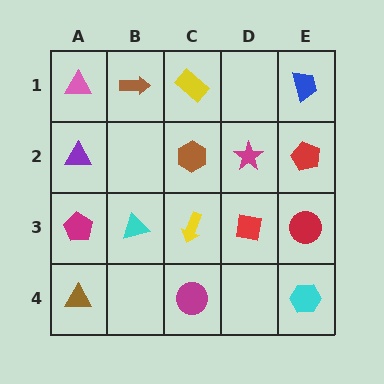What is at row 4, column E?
A cyan hexagon.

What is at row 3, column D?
A red square.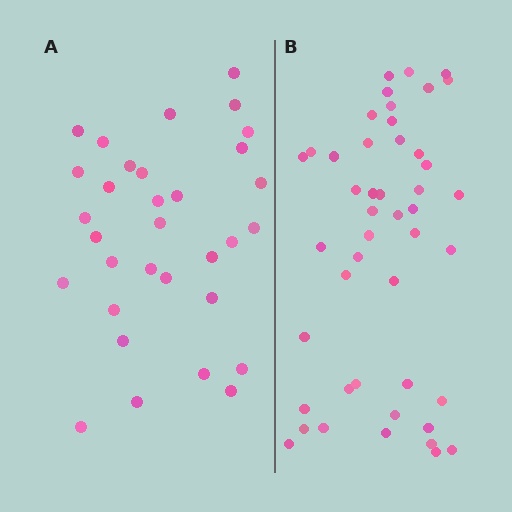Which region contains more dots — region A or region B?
Region B (the right region) has more dots.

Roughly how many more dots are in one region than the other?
Region B has approximately 15 more dots than region A.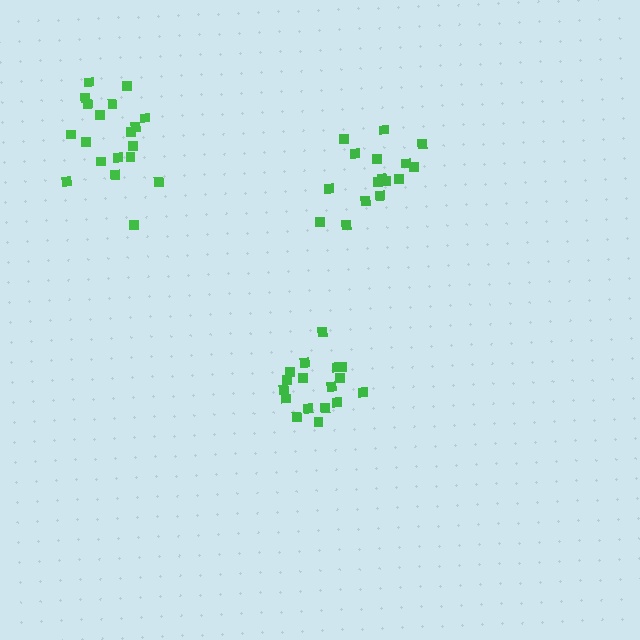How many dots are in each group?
Group 1: 17 dots, Group 2: 16 dots, Group 3: 19 dots (52 total).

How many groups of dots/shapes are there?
There are 3 groups.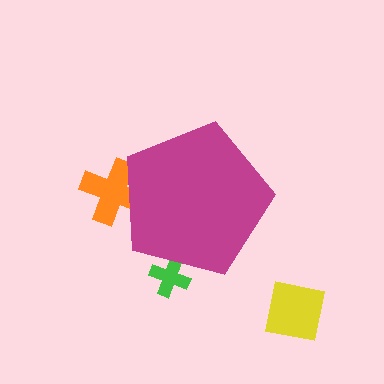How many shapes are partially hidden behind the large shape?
2 shapes are partially hidden.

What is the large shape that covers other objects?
A magenta pentagon.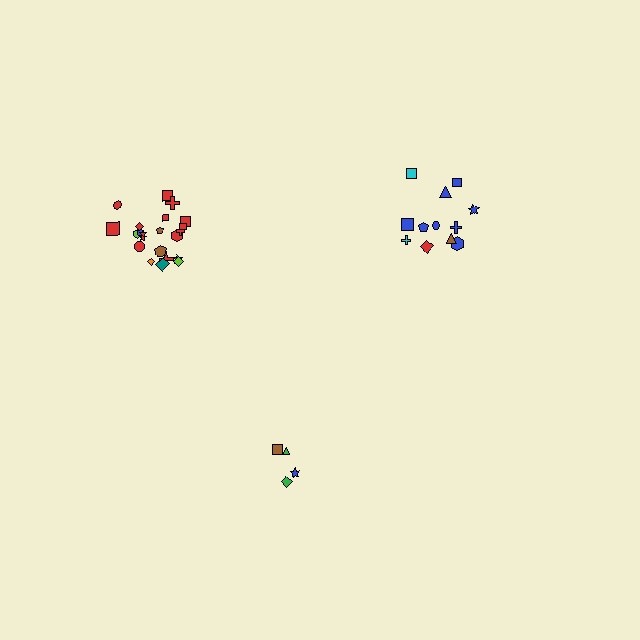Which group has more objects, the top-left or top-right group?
The top-left group.